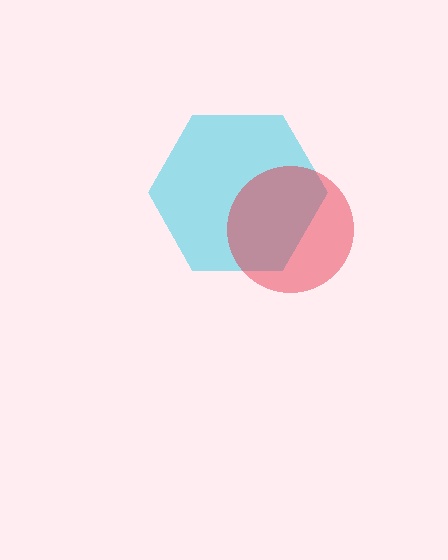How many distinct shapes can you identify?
There are 2 distinct shapes: a cyan hexagon, a red circle.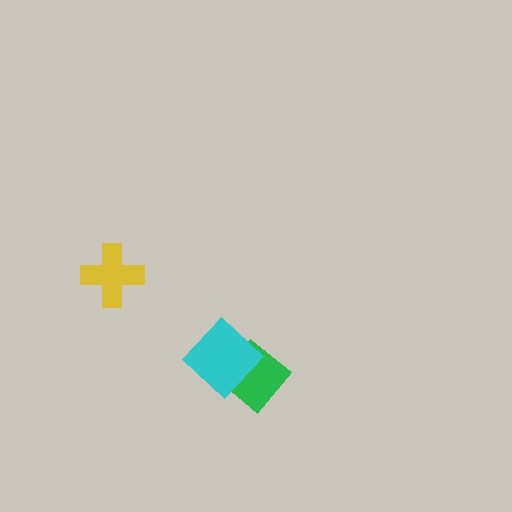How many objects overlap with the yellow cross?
0 objects overlap with the yellow cross.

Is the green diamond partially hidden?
Yes, it is partially covered by another shape.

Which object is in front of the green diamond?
The cyan diamond is in front of the green diamond.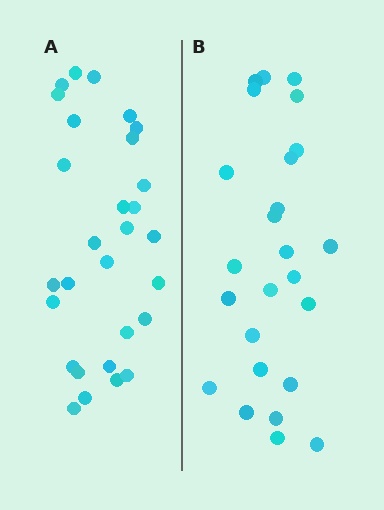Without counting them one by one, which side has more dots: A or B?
Region A (the left region) has more dots.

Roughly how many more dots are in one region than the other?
Region A has about 4 more dots than region B.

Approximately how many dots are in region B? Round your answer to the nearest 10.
About 20 dots. (The exact count is 25, which rounds to 20.)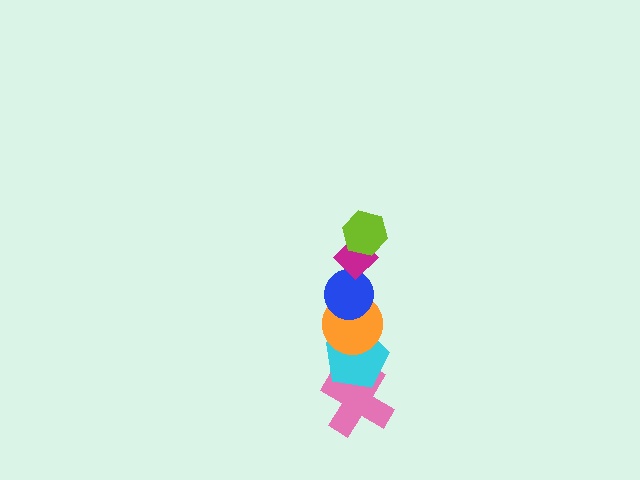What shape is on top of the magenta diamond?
The lime hexagon is on top of the magenta diamond.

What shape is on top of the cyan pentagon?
The orange circle is on top of the cyan pentagon.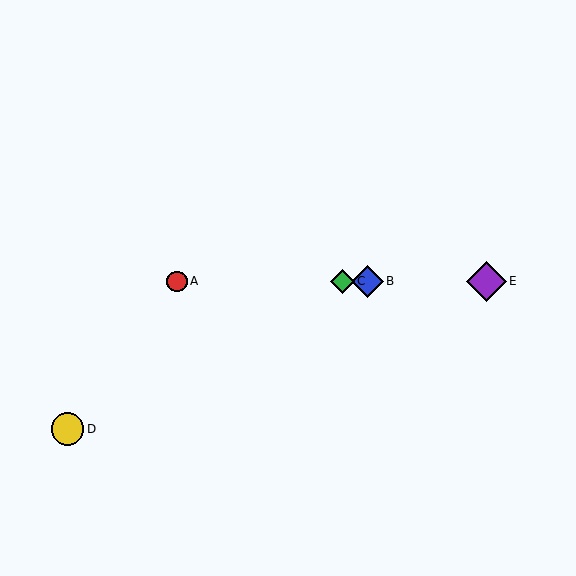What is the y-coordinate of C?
Object C is at y≈281.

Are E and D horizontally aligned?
No, E is at y≈281 and D is at y≈429.